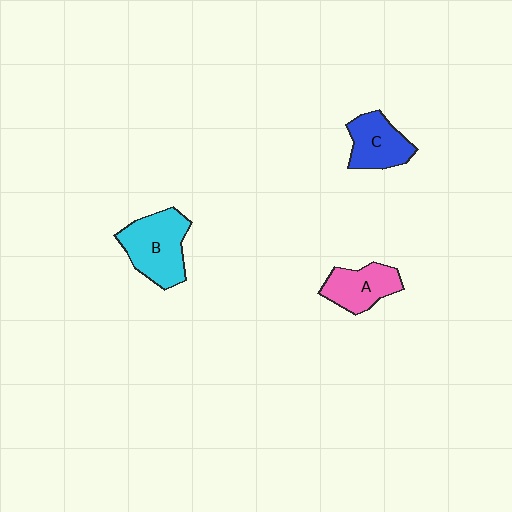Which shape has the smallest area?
Shape A (pink).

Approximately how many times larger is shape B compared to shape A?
Approximately 1.4 times.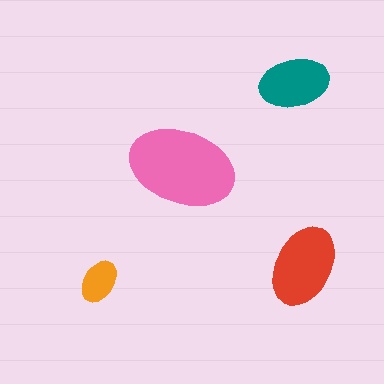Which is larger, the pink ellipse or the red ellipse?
The pink one.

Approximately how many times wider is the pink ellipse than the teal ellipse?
About 1.5 times wider.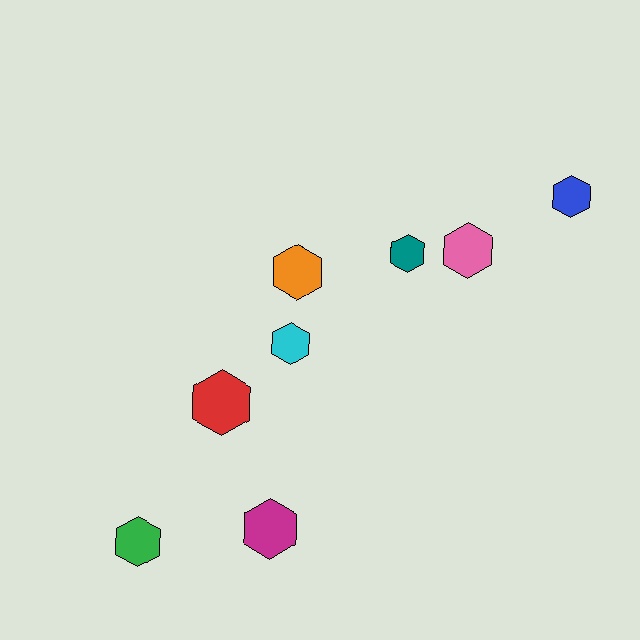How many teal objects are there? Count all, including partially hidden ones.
There is 1 teal object.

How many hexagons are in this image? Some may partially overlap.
There are 8 hexagons.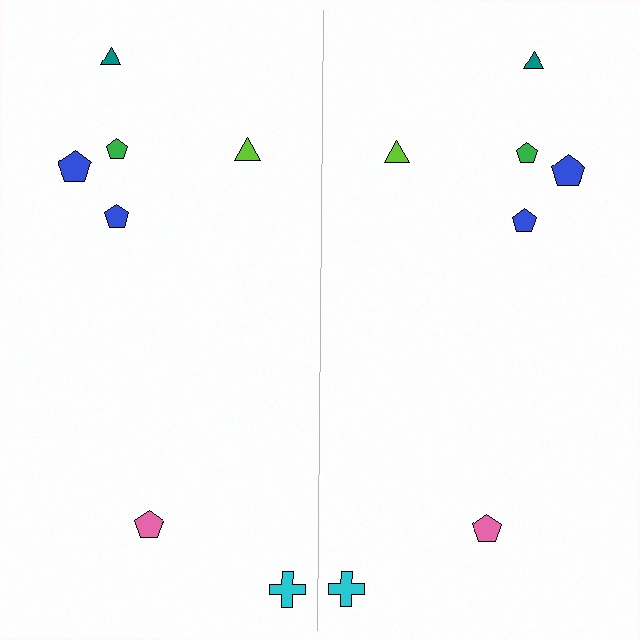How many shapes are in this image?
There are 14 shapes in this image.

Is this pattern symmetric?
Yes, this pattern has bilateral (reflection) symmetry.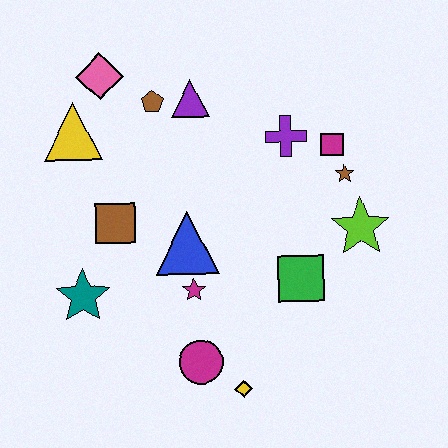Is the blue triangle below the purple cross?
Yes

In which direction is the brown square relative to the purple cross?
The brown square is to the left of the purple cross.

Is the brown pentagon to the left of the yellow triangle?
No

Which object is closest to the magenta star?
The blue triangle is closest to the magenta star.